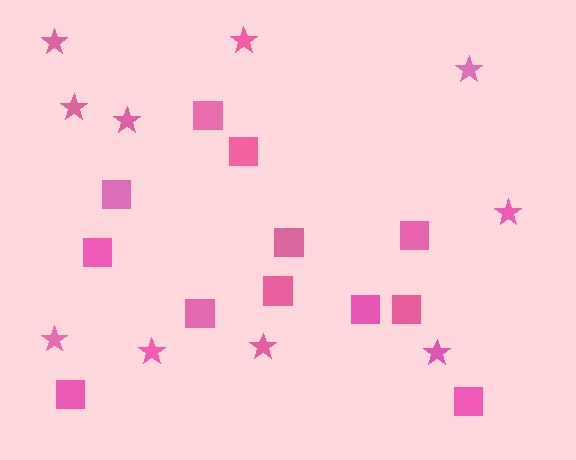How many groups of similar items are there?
There are 2 groups: one group of stars (10) and one group of squares (12).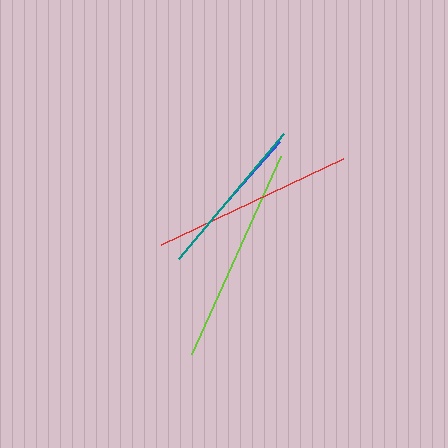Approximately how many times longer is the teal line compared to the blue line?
The teal line is approximately 2.0 times the length of the blue line.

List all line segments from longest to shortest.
From longest to shortest: lime, red, teal, blue.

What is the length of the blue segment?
The blue segment is approximately 80 pixels long.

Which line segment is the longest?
The lime line is the longest at approximately 217 pixels.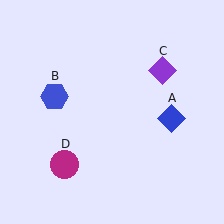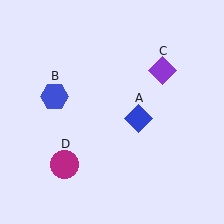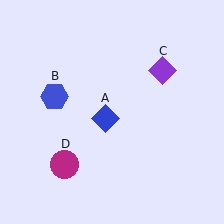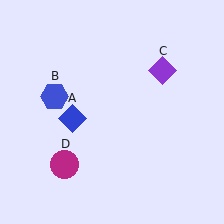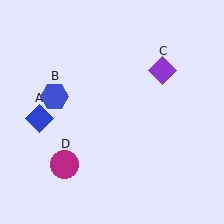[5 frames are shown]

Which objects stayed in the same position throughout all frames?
Blue hexagon (object B) and purple diamond (object C) and magenta circle (object D) remained stationary.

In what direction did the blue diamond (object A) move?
The blue diamond (object A) moved left.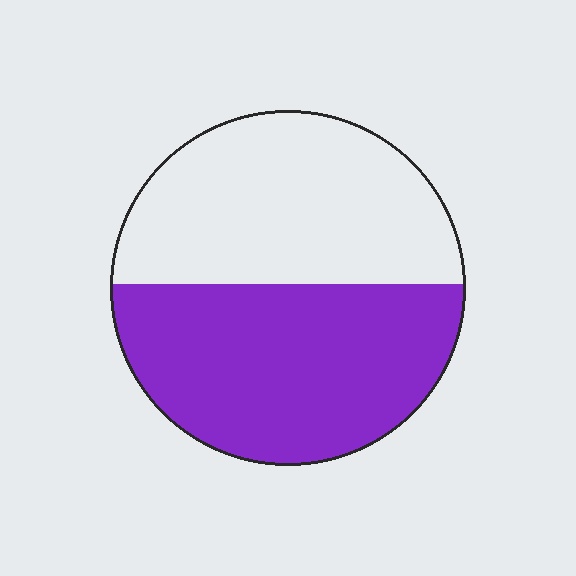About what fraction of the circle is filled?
About one half (1/2).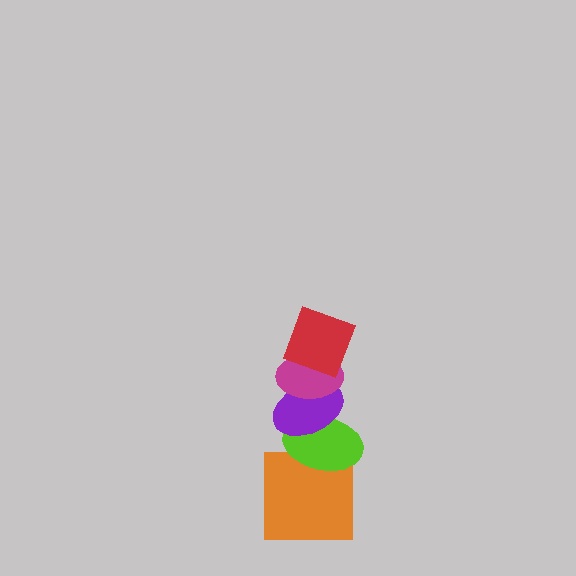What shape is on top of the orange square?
The lime ellipse is on top of the orange square.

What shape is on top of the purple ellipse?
The magenta ellipse is on top of the purple ellipse.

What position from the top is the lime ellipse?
The lime ellipse is 4th from the top.